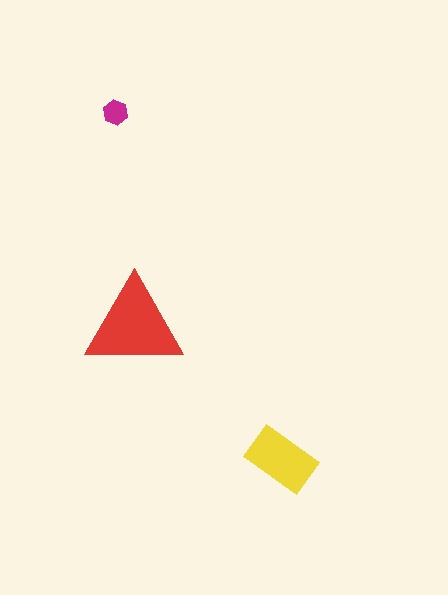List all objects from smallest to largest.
The magenta hexagon, the yellow rectangle, the red triangle.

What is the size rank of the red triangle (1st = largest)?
1st.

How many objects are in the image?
There are 3 objects in the image.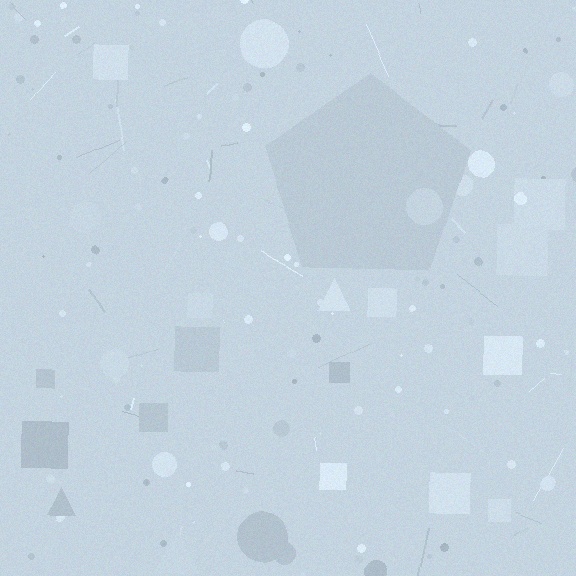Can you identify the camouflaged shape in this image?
The camouflaged shape is a pentagon.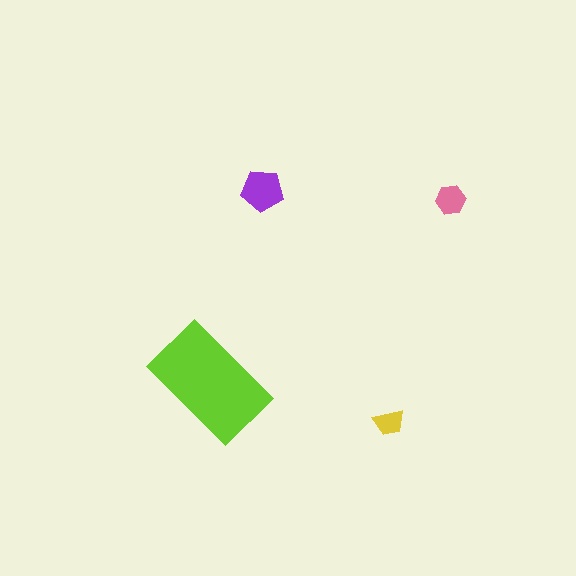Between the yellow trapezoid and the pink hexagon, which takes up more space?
The pink hexagon.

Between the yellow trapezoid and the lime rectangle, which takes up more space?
The lime rectangle.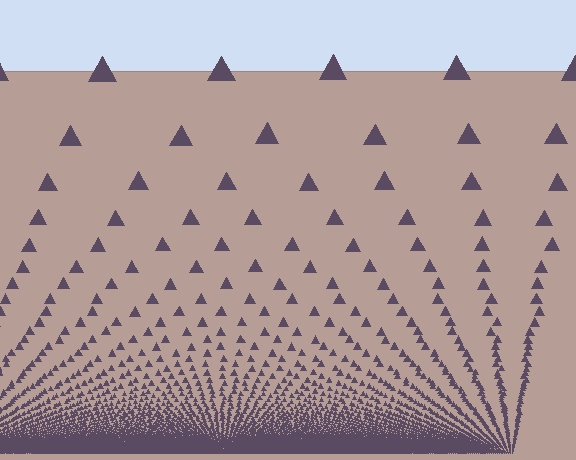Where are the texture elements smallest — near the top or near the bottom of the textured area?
Near the bottom.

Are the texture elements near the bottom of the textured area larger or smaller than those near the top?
Smaller. The gradient is inverted — elements near the bottom are smaller and denser.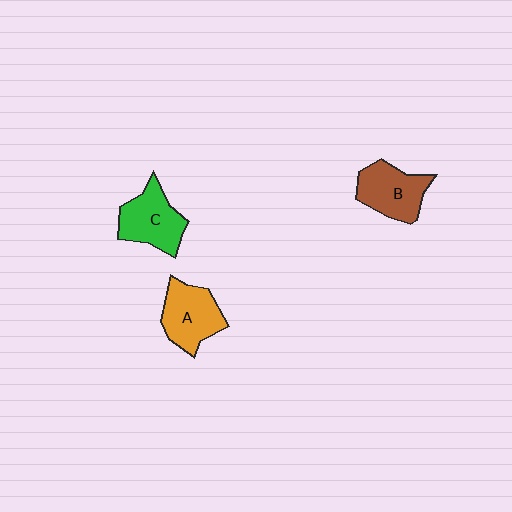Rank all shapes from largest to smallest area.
From largest to smallest: A (orange), C (green), B (brown).